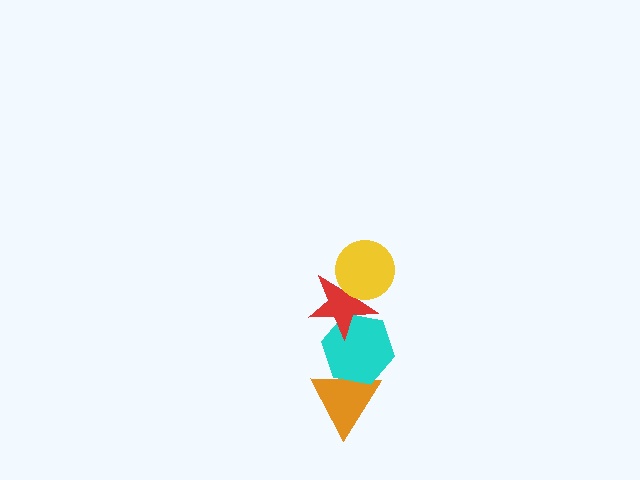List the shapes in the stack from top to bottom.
From top to bottom: the yellow circle, the red star, the cyan hexagon, the orange triangle.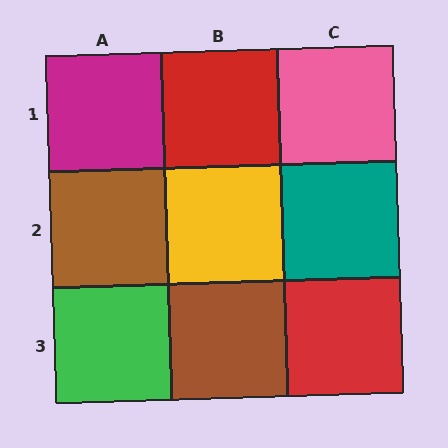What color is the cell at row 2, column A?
Brown.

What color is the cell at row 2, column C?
Teal.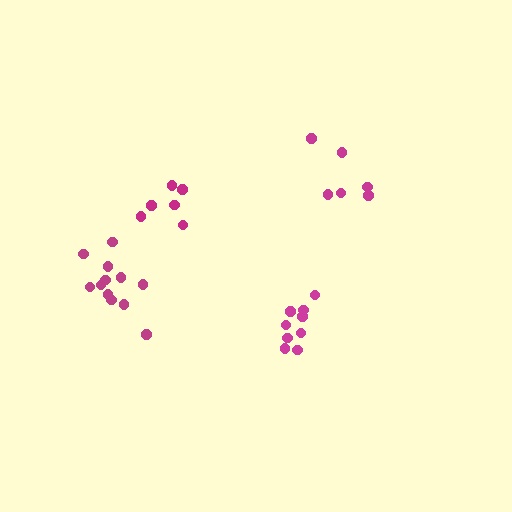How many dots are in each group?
Group 1: 9 dots, Group 2: 12 dots, Group 3: 6 dots, Group 4: 6 dots (33 total).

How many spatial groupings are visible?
There are 4 spatial groupings.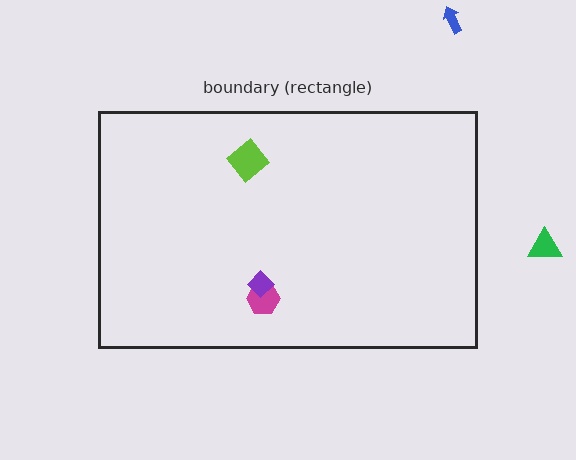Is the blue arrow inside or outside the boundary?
Outside.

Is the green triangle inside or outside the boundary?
Outside.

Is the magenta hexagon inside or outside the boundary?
Inside.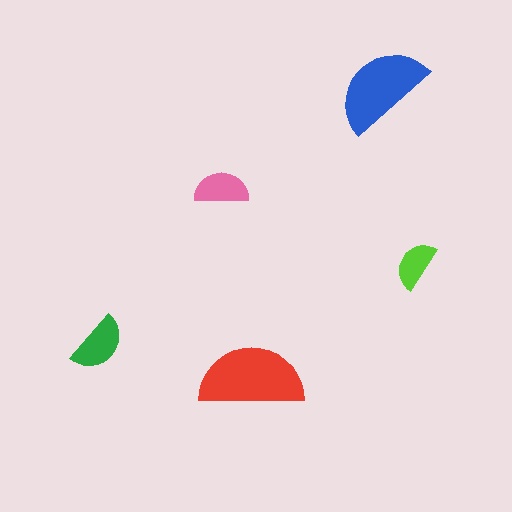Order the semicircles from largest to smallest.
the red one, the blue one, the green one, the pink one, the lime one.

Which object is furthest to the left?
The green semicircle is leftmost.